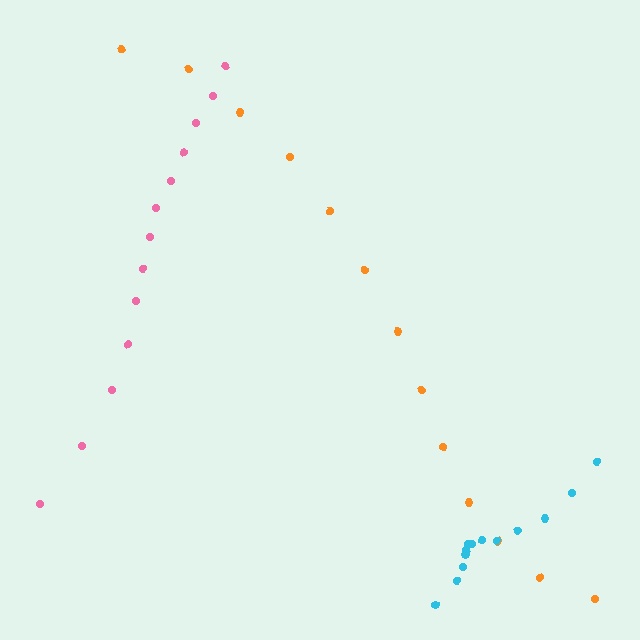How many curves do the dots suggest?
There are 3 distinct paths.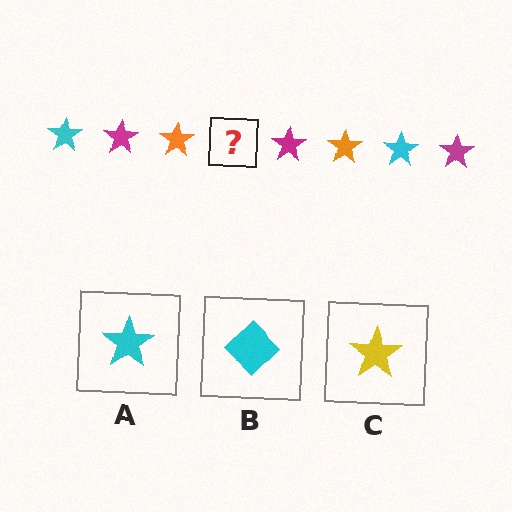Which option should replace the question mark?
Option A.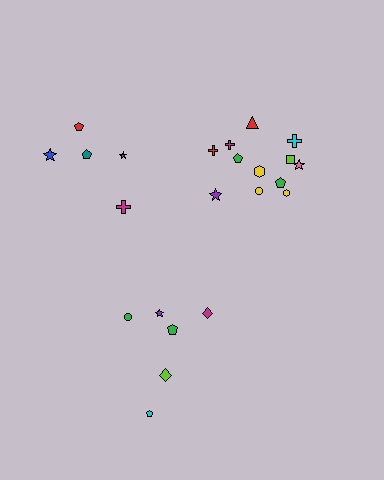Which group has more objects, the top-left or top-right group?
The top-right group.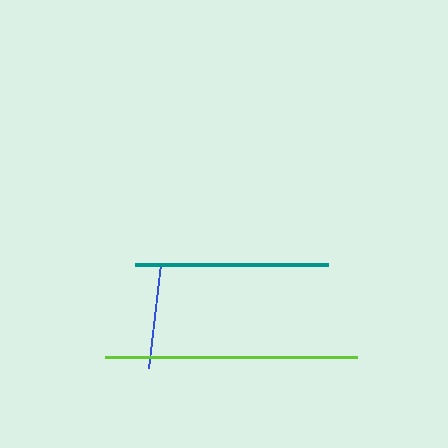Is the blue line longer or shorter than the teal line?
The teal line is longer than the blue line.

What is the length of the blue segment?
The blue segment is approximately 105 pixels long.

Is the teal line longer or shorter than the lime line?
The lime line is longer than the teal line.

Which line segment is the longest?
The lime line is the longest at approximately 253 pixels.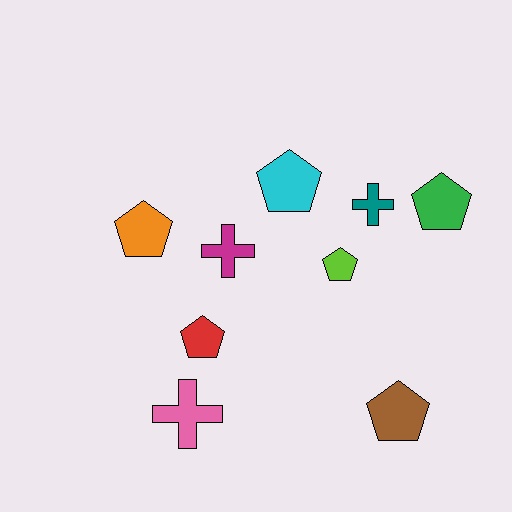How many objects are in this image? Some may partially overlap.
There are 9 objects.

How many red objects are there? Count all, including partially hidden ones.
There is 1 red object.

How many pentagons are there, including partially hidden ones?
There are 6 pentagons.